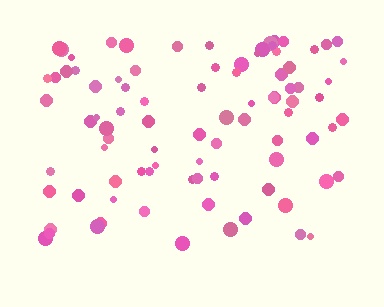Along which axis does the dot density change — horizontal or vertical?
Vertical.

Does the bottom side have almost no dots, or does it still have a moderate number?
Still a moderate number, just noticeably fewer than the top.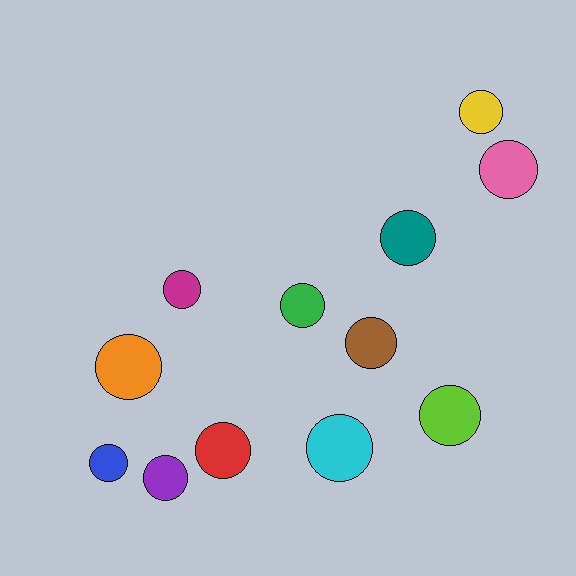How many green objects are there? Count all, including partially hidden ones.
There is 1 green object.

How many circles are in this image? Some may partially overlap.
There are 12 circles.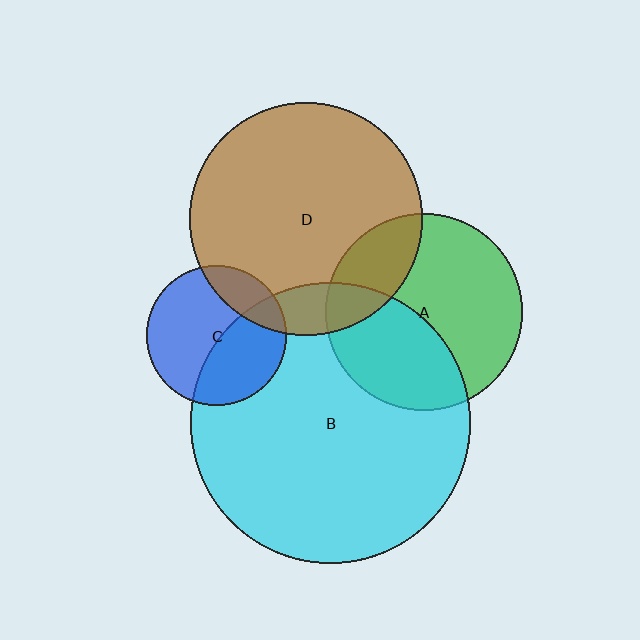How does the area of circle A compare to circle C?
Approximately 2.0 times.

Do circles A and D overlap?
Yes.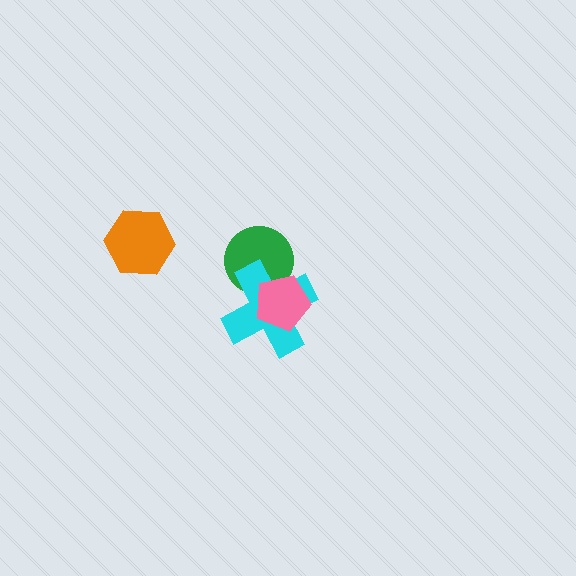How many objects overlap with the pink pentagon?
2 objects overlap with the pink pentagon.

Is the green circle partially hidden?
Yes, it is partially covered by another shape.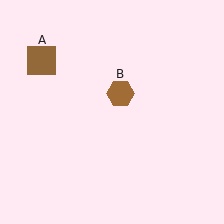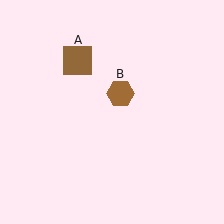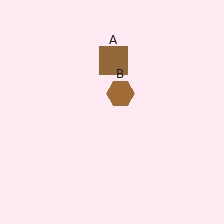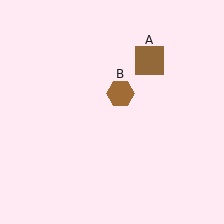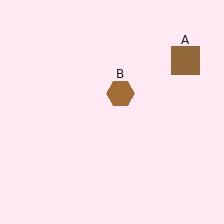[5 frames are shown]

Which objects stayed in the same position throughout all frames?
Brown hexagon (object B) remained stationary.